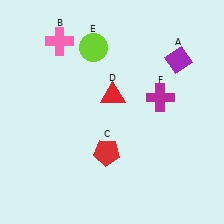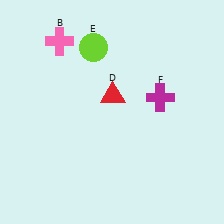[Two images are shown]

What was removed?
The purple diamond (A), the red pentagon (C) were removed in Image 2.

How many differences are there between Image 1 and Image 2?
There are 2 differences between the two images.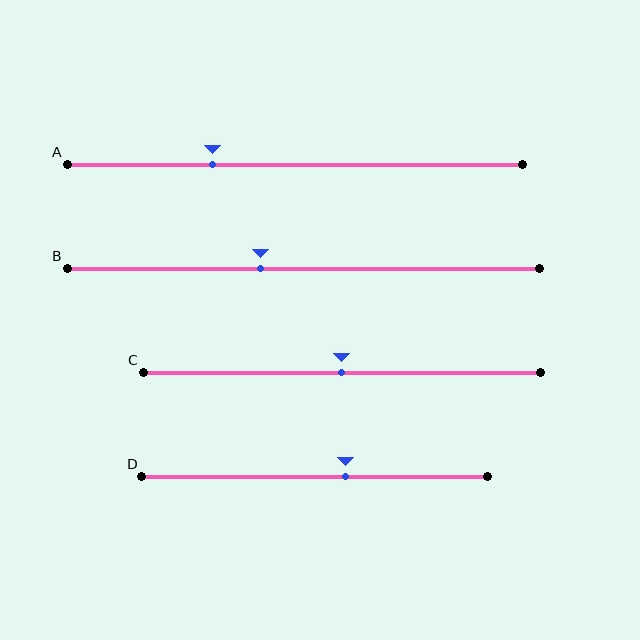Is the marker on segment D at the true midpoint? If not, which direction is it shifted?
No, the marker on segment D is shifted to the right by about 9% of the segment length.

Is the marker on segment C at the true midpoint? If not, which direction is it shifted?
Yes, the marker on segment C is at the true midpoint.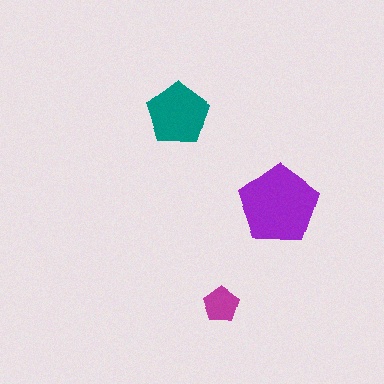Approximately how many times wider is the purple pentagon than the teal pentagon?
About 1.5 times wider.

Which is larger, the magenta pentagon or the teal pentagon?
The teal one.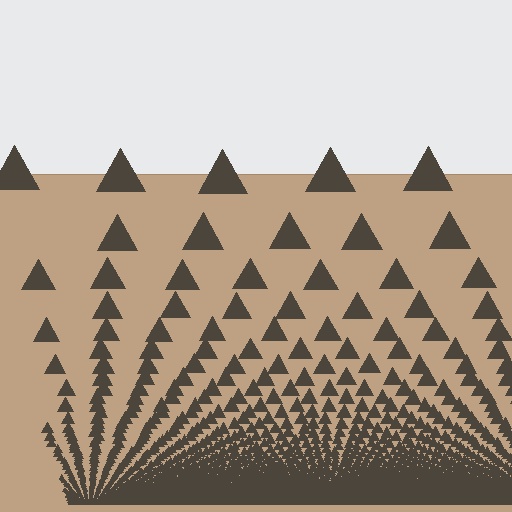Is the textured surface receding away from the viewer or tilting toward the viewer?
The surface appears to tilt toward the viewer. Texture elements get larger and sparser toward the top.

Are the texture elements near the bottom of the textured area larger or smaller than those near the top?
Smaller. The gradient is inverted — elements near the bottom are smaller and denser.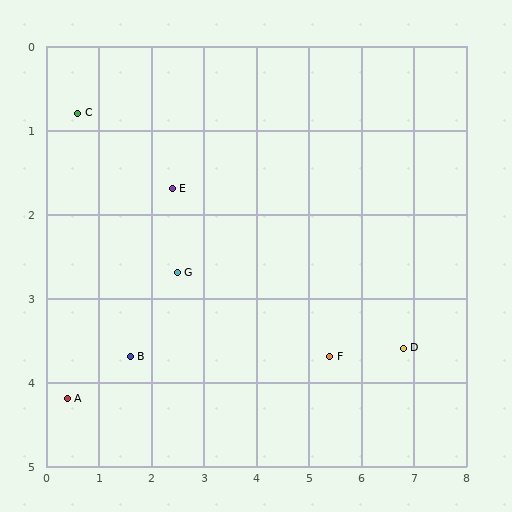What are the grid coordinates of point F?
Point F is at approximately (5.4, 3.7).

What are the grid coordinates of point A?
Point A is at approximately (0.4, 4.2).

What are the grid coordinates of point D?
Point D is at approximately (6.8, 3.6).